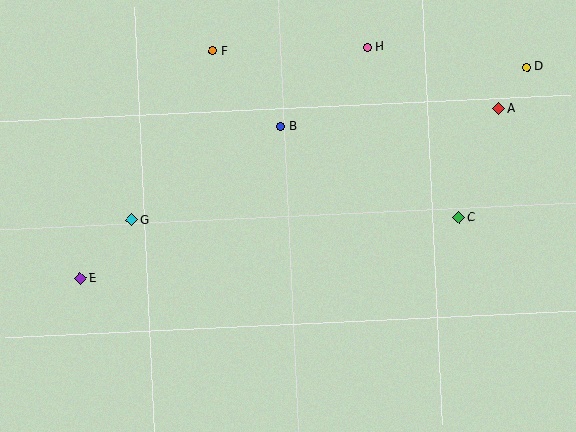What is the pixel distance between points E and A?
The distance between E and A is 451 pixels.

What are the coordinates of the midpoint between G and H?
The midpoint between G and H is at (250, 134).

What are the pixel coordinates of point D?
Point D is at (526, 67).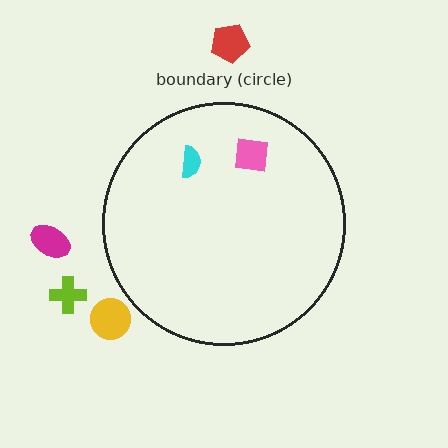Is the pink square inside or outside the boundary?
Inside.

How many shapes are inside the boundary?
2 inside, 4 outside.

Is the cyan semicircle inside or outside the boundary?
Inside.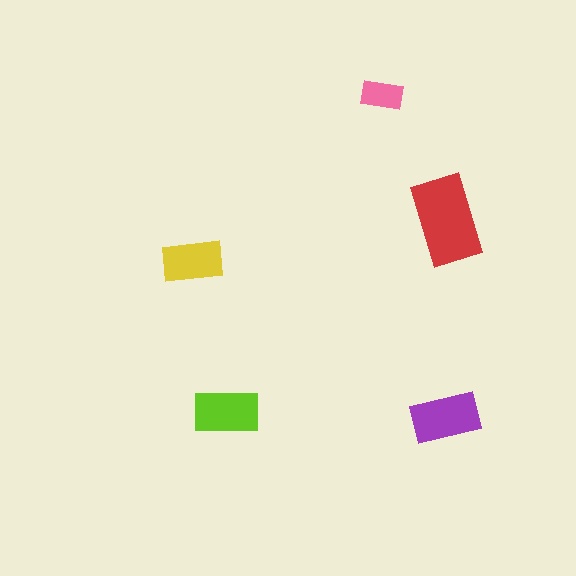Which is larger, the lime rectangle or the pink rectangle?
The lime one.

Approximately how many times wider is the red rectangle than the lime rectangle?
About 1.5 times wider.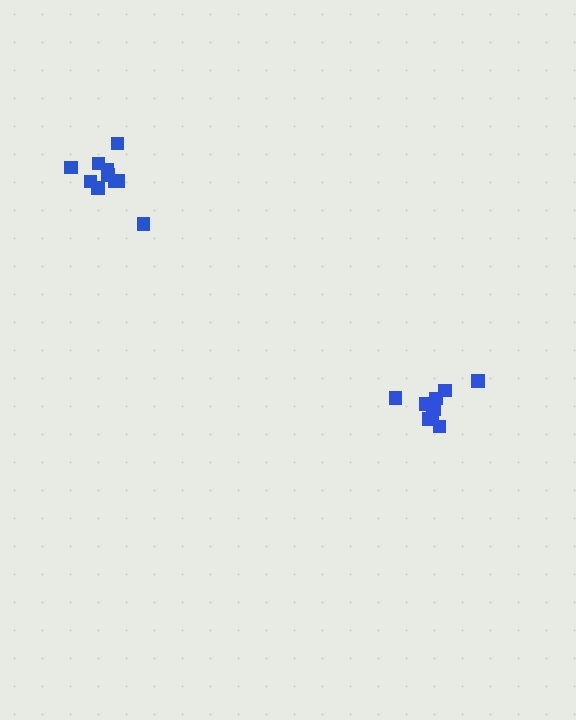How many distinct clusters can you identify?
There are 2 distinct clusters.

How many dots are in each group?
Group 1: 9 dots, Group 2: 11 dots (20 total).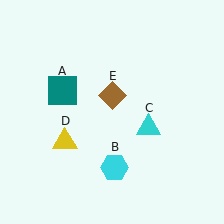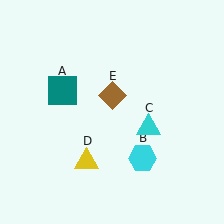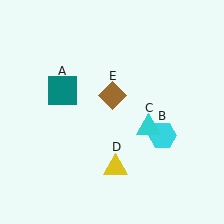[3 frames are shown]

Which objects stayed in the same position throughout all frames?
Teal square (object A) and cyan triangle (object C) and brown diamond (object E) remained stationary.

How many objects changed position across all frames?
2 objects changed position: cyan hexagon (object B), yellow triangle (object D).